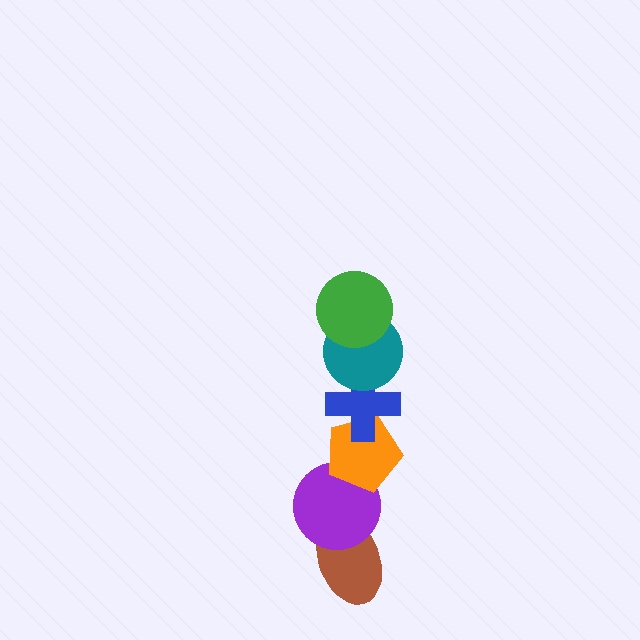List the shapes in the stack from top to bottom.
From top to bottom: the green circle, the teal circle, the blue cross, the orange pentagon, the purple circle, the brown ellipse.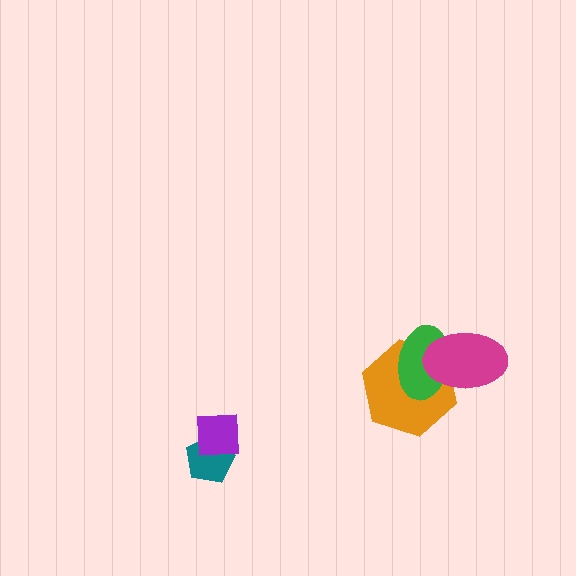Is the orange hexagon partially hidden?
Yes, it is partially covered by another shape.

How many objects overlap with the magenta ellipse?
2 objects overlap with the magenta ellipse.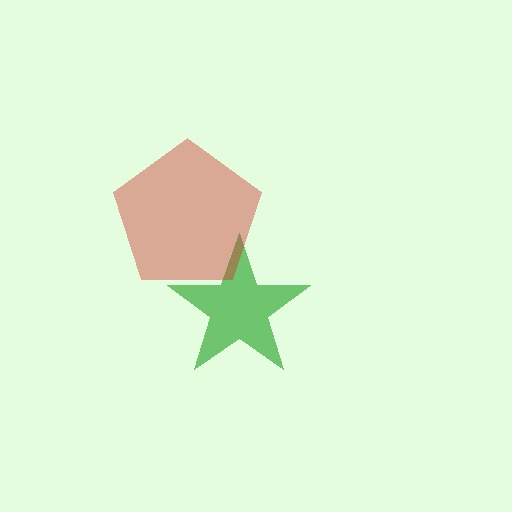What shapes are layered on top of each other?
The layered shapes are: a green star, a red pentagon.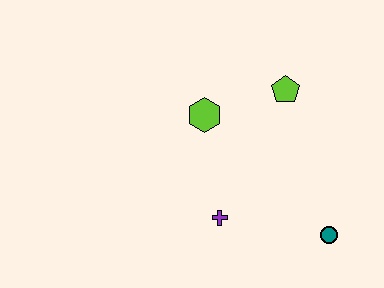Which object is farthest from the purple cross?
The lime pentagon is farthest from the purple cross.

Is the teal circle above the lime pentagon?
No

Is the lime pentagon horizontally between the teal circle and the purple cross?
Yes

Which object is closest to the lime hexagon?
The lime pentagon is closest to the lime hexagon.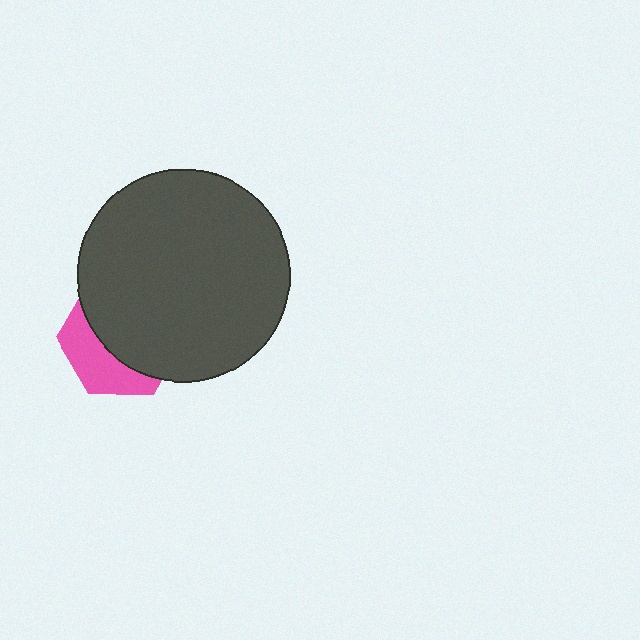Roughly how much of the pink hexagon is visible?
A small part of it is visible (roughly 36%).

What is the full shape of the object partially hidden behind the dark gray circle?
The partially hidden object is a pink hexagon.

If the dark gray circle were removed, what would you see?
You would see the complete pink hexagon.